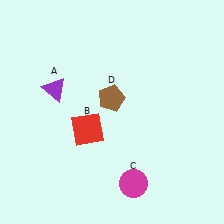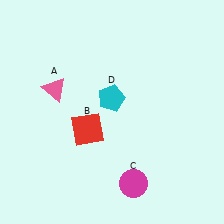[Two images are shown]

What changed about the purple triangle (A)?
In Image 1, A is purple. In Image 2, it changed to pink.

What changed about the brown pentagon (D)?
In Image 1, D is brown. In Image 2, it changed to cyan.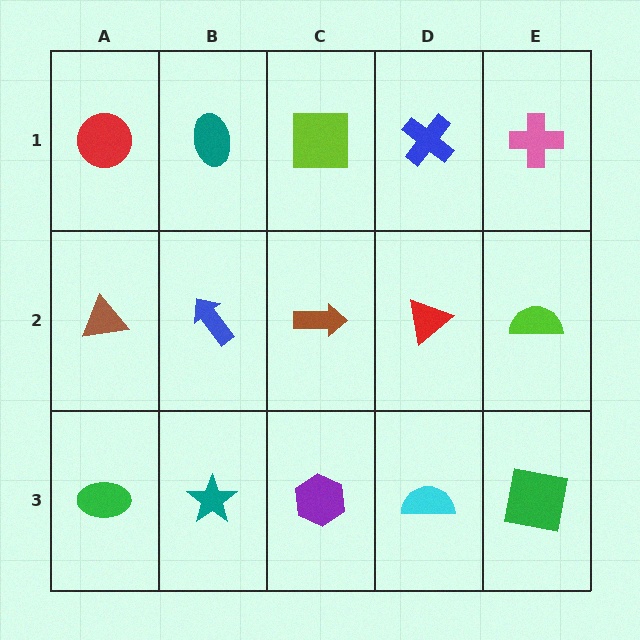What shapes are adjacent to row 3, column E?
A lime semicircle (row 2, column E), a cyan semicircle (row 3, column D).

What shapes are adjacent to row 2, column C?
A lime square (row 1, column C), a purple hexagon (row 3, column C), a blue arrow (row 2, column B), a red triangle (row 2, column D).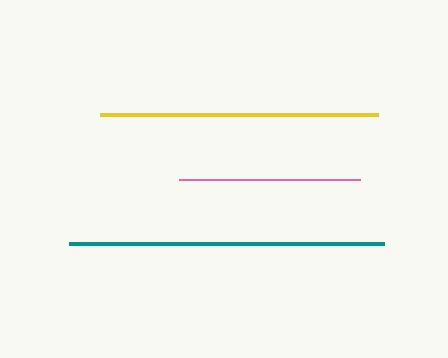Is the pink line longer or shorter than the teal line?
The teal line is longer than the pink line.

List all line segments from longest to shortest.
From longest to shortest: teal, yellow, pink.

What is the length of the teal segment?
The teal segment is approximately 315 pixels long.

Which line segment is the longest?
The teal line is the longest at approximately 315 pixels.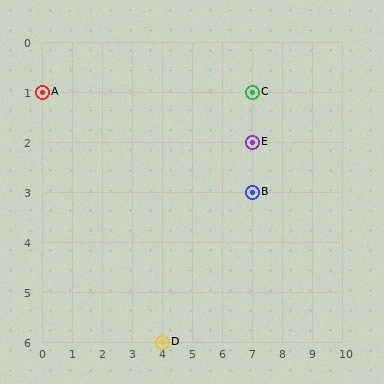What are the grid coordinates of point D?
Point D is at grid coordinates (4, 6).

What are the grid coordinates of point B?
Point B is at grid coordinates (7, 3).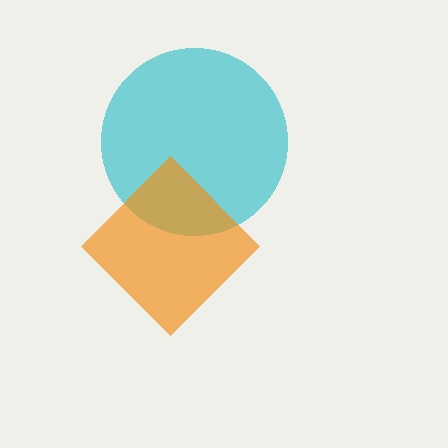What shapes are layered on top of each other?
The layered shapes are: a cyan circle, an orange diamond.